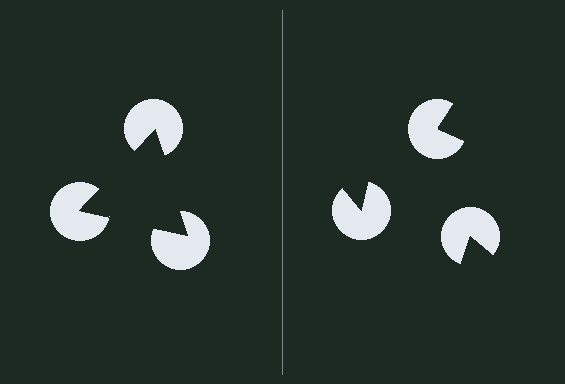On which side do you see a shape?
An illusory triangle appears on the left side. On the right side the wedge cuts are rotated, so no coherent shape forms.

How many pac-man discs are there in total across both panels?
6 — 3 on each side.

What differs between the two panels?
The pac-man discs are positioned identically on both sides; only the wedge orientations differ. On the left they align to a triangle; on the right they are misaligned.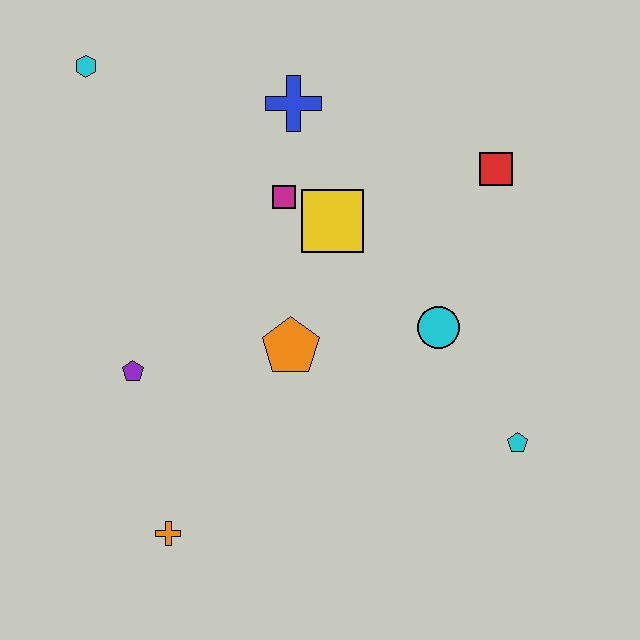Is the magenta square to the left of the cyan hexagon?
No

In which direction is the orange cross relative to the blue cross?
The orange cross is below the blue cross.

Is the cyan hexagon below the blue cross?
No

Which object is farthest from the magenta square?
The orange cross is farthest from the magenta square.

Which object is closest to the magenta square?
The yellow square is closest to the magenta square.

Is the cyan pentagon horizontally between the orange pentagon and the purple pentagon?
No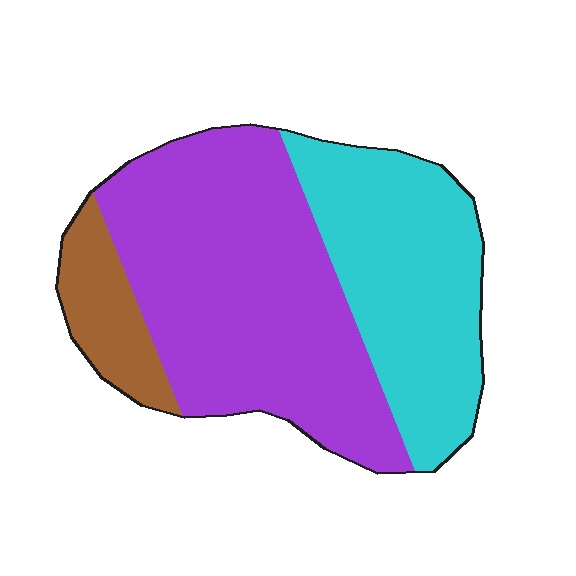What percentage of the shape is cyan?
Cyan takes up between a quarter and a half of the shape.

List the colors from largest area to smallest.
From largest to smallest: purple, cyan, brown.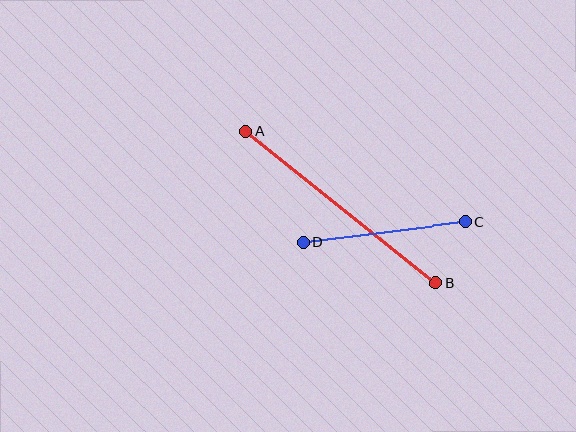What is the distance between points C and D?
The distance is approximately 163 pixels.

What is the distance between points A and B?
The distance is approximately 244 pixels.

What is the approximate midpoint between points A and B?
The midpoint is at approximately (341, 207) pixels.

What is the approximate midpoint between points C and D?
The midpoint is at approximately (384, 232) pixels.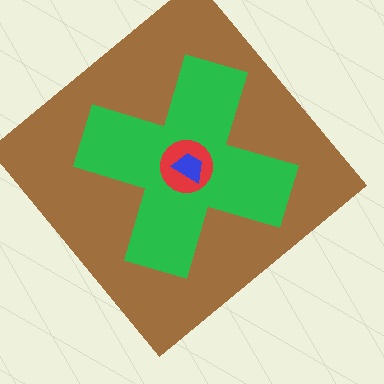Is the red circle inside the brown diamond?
Yes.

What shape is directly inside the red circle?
The blue trapezoid.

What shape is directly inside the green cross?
The red circle.